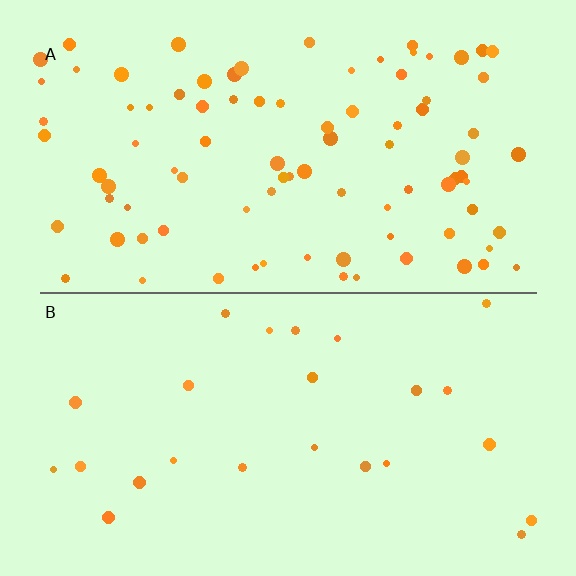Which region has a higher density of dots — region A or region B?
A (the top).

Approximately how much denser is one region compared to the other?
Approximately 3.6× — region A over region B.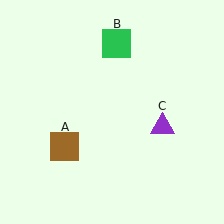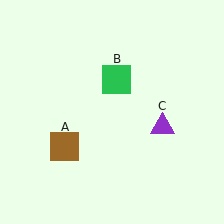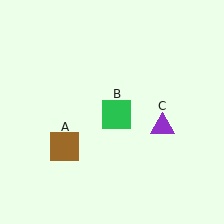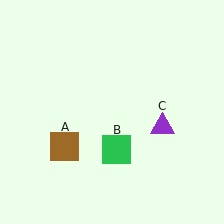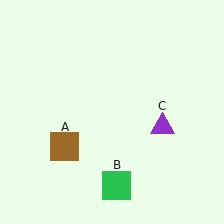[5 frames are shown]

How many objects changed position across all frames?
1 object changed position: green square (object B).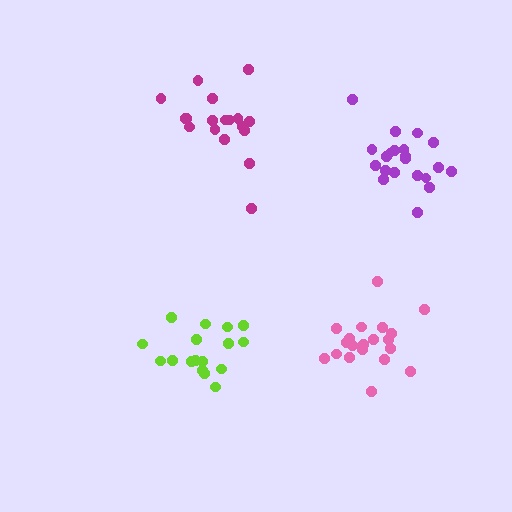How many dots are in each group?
Group 1: 18 dots, Group 2: 17 dots, Group 3: 21 dots, Group 4: 20 dots (76 total).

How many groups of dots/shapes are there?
There are 4 groups.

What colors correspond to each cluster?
The clusters are colored: magenta, lime, purple, pink.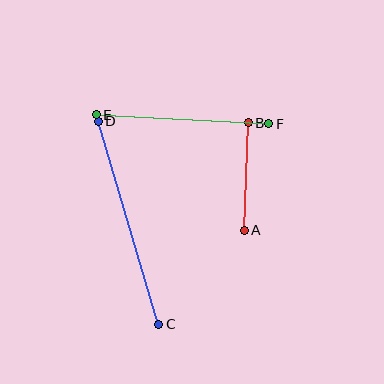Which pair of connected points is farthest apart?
Points C and D are farthest apart.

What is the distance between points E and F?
The distance is approximately 173 pixels.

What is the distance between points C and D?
The distance is approximately 212 pixels.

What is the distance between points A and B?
The distance is approximately 107 pixels.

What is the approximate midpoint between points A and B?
The midpoint is at approximately (246, 176) pixels.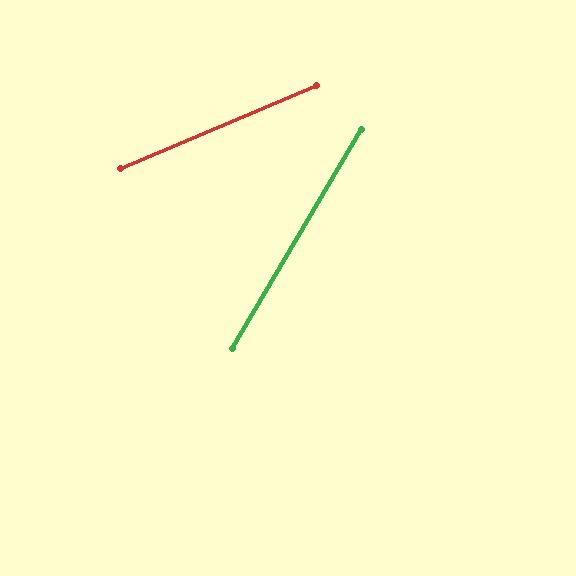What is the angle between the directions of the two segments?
Approximately 37 degrees.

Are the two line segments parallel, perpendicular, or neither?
Neither parallel nor perpendicular — they differ by about 37°.